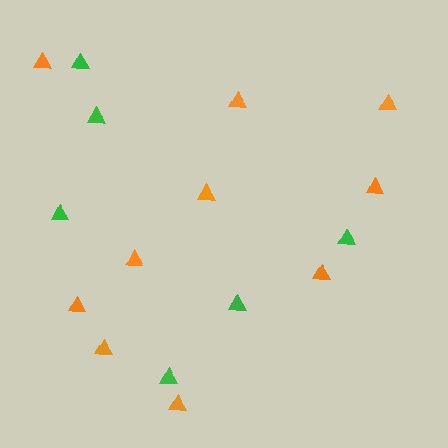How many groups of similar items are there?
There are 2 groups: one group of green triangles (6) and one group of orange triangles (10).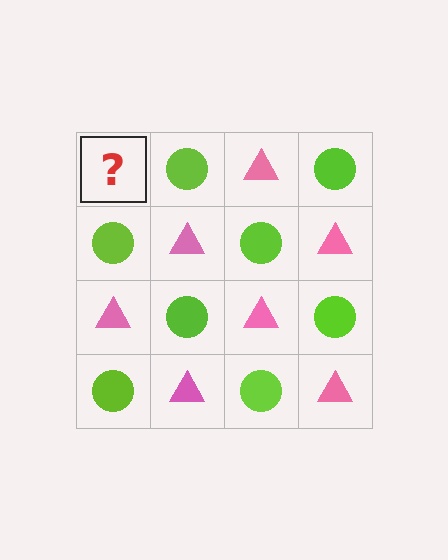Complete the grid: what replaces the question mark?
The question mark should be replaced with a pink triangle.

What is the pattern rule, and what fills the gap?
The rule is that it alternates pink triangle and lime circle in a checkerboard pattern. The gap should be filled with a pink triangle.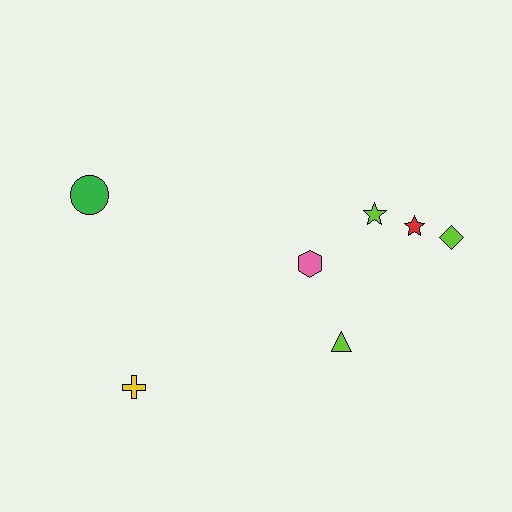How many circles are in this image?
There is 1 circle.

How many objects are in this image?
There are 7 objects.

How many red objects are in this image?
There is 1 red object.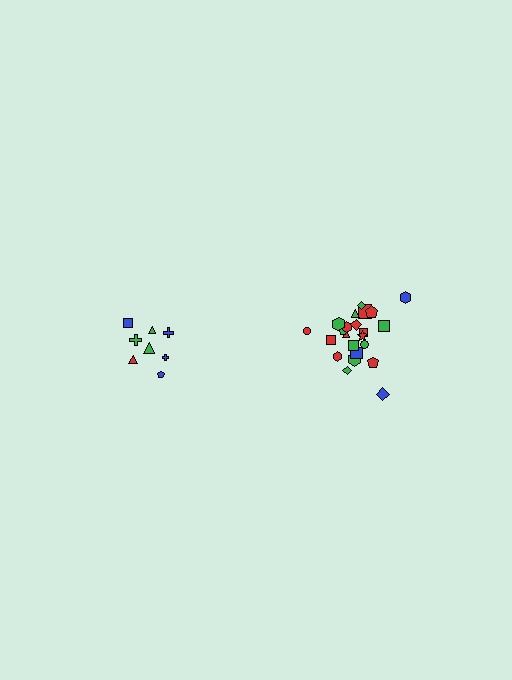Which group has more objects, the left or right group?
The right group.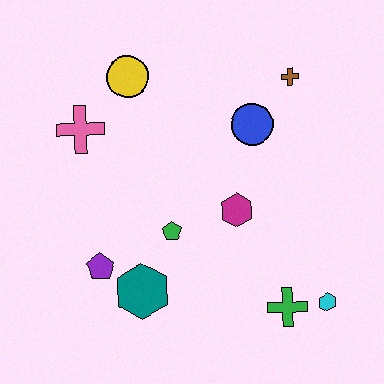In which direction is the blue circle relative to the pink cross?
The blue circle is to the right of the pink cross.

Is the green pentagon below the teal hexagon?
No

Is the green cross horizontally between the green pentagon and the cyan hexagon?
Yes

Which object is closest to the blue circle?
The brown cross is closest to the blue circle.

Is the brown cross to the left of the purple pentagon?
No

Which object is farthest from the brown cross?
The purple pentagon is farthest from the brown cross.